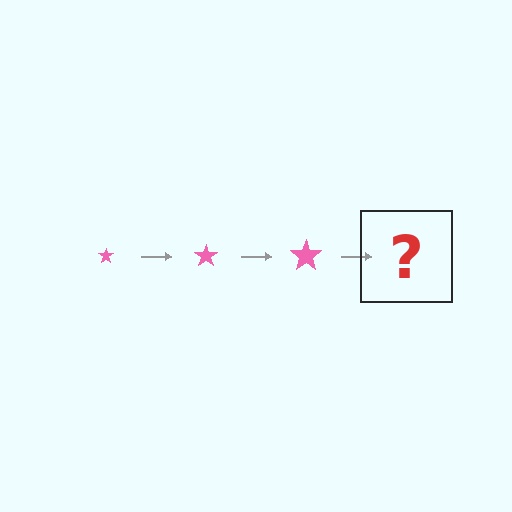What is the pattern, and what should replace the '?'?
The pattern is that the star gets progressively larger each step. The '?' should be a pink star, larger than the previous one.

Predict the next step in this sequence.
The next step is a pink star, larger than the previous one.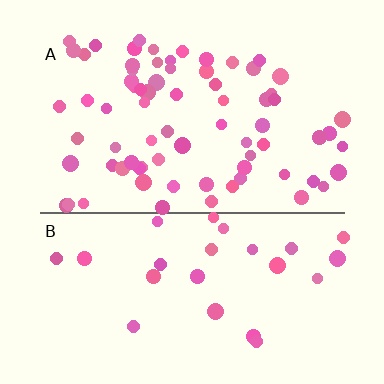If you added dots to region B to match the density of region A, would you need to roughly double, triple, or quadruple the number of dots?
Approximately triple.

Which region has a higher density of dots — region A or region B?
A (the top).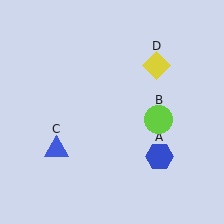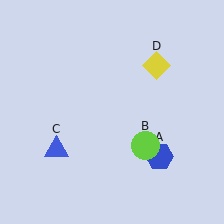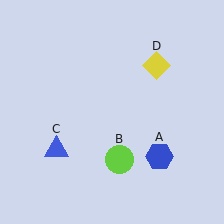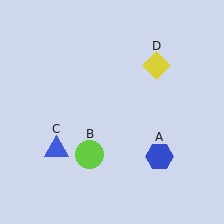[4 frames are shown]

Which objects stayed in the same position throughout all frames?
Blue hexagon (object A) and blue triangle (object C) and yellow diamond (object D) remained stationary.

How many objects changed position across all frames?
1 object changed position: lime circle (object B).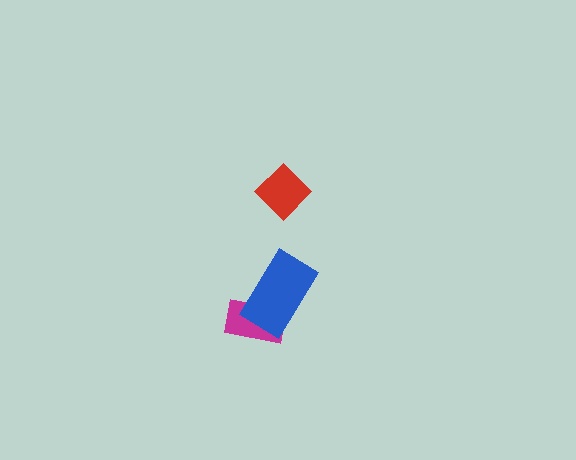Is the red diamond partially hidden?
No, no other shape covers it.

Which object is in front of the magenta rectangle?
The blue rectangle is in front of the magenta rectangle.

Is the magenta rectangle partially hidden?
Yes, it is partially covered by another shape.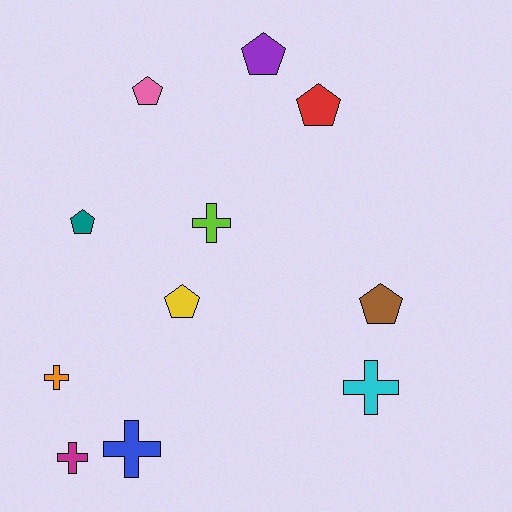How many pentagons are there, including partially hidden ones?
There are 6 pentagons.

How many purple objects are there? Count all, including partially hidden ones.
There is 1 purple object.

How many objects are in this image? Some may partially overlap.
There are 11 objects.